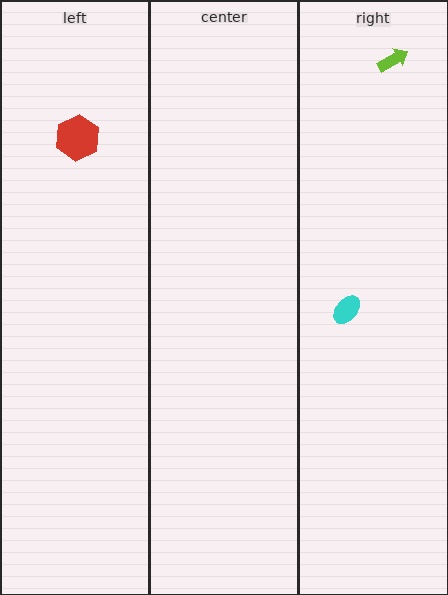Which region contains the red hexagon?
The left region.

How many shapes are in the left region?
1.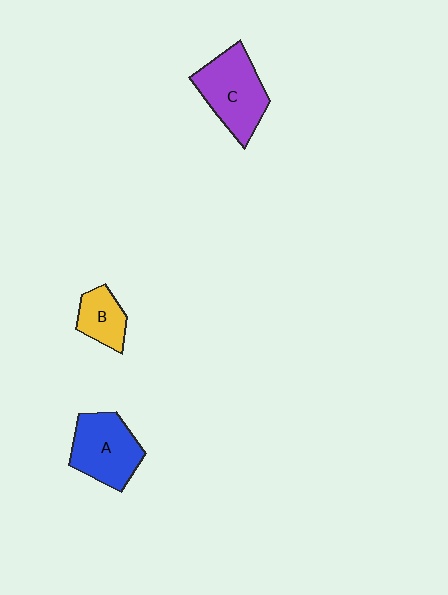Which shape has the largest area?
Shape C (purple).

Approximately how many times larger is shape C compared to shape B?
Approximately 1.9 times.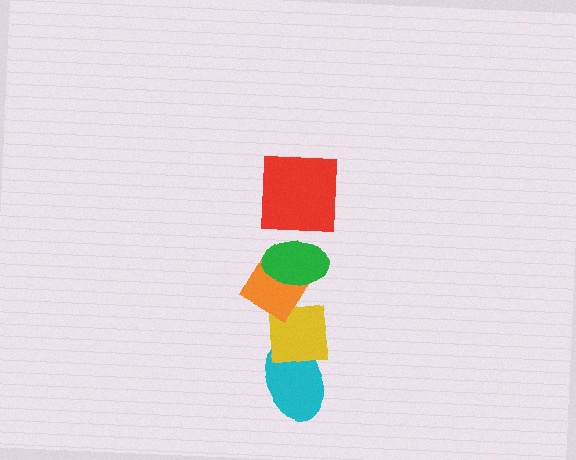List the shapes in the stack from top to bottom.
From top to bottom: the red square, the green ellipse, the orange diamond, the yellow square, the cyan ellipse.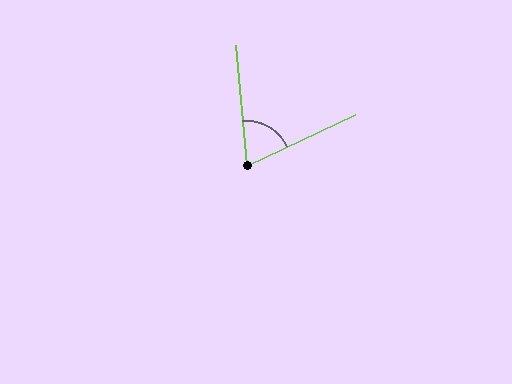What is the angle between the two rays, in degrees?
Approximately 70 degrees.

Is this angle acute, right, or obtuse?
It is acute.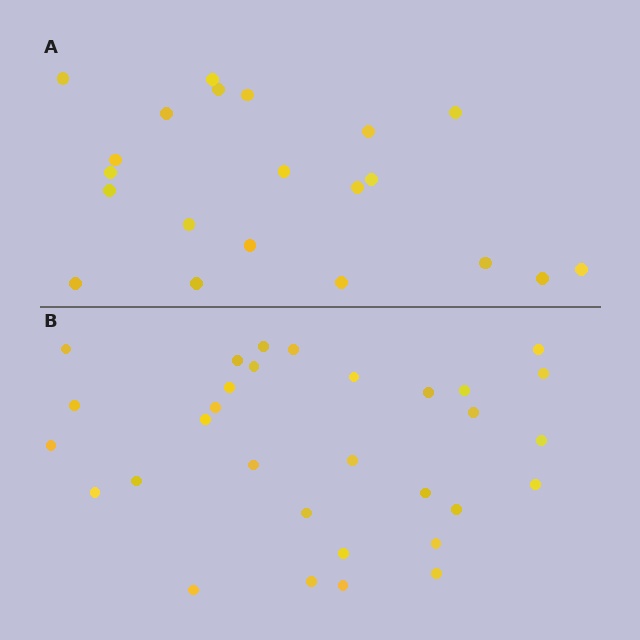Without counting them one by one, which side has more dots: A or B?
Region B (the bottom region) has more dots.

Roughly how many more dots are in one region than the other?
Region B has roughly 10 or so more dots than region A.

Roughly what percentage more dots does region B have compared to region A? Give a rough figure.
About 50% more.